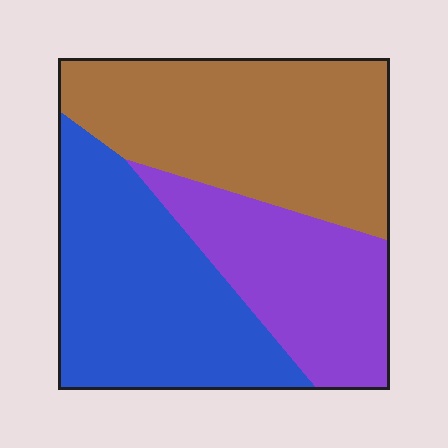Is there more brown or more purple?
Brown.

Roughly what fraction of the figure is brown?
Brown covers roughly 40% of the figure.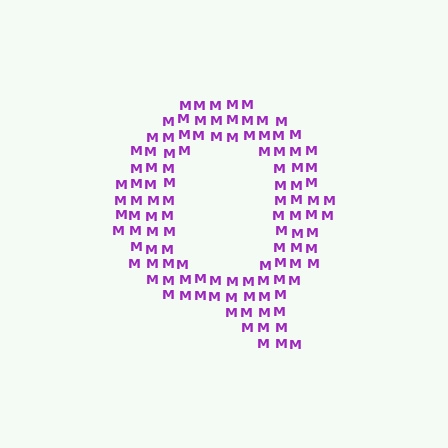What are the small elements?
The small elements are letter M's.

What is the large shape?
The large shape is the letter Q.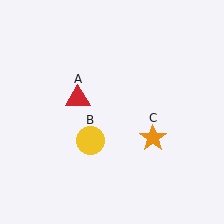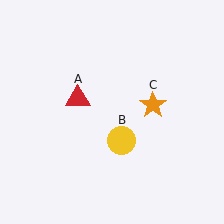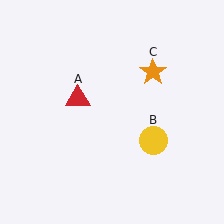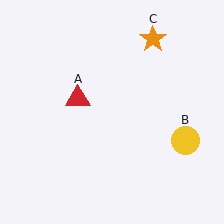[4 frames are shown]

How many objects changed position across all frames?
2 objects changed position: yellow circle (object B), orange star (object C).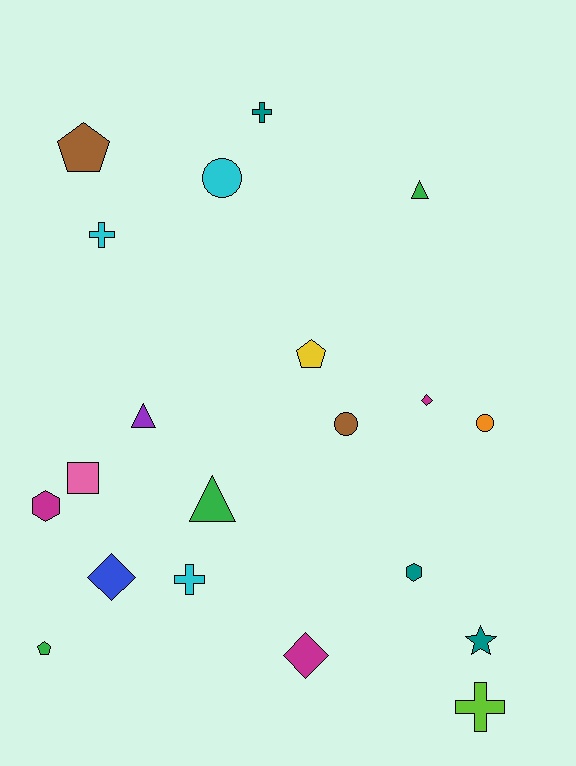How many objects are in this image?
There are 20 objects.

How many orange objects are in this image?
There is 1 orange object.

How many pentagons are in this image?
There are 3 pentagons.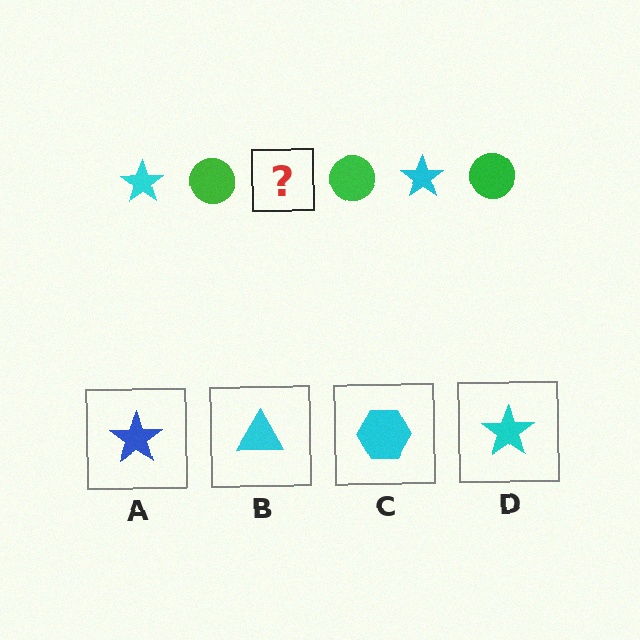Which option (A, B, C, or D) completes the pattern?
D.